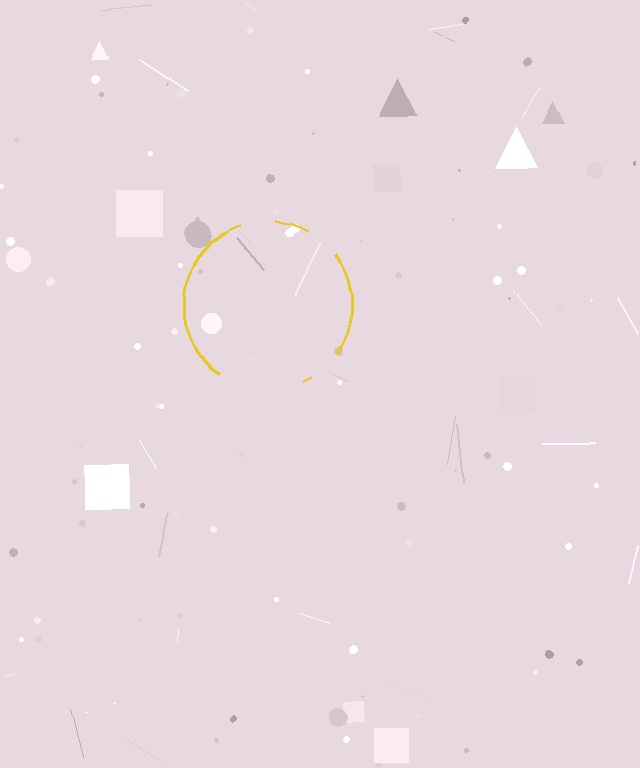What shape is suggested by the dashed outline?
The dashed outline suggests a circle.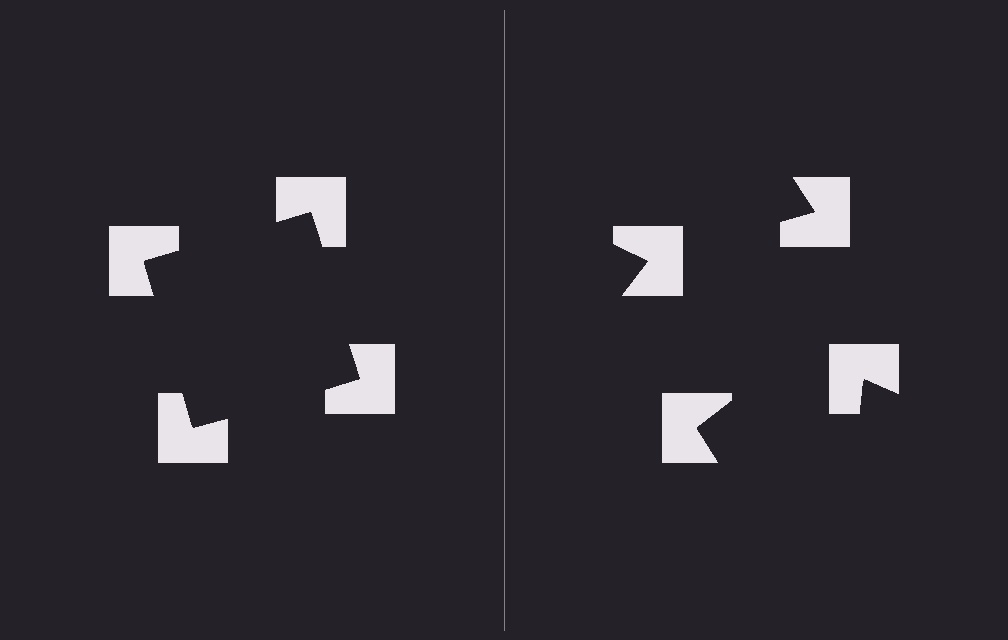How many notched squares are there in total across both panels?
8 — 4 on each side.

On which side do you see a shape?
An illusory square appears on the left side. On the right side the wedge cuts are rotated, so no coherent shape forms.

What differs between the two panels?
The notched squares are positioned identically on both sides; only the wedge orientations differ. On the left they align to a square; on the right they are misaligned.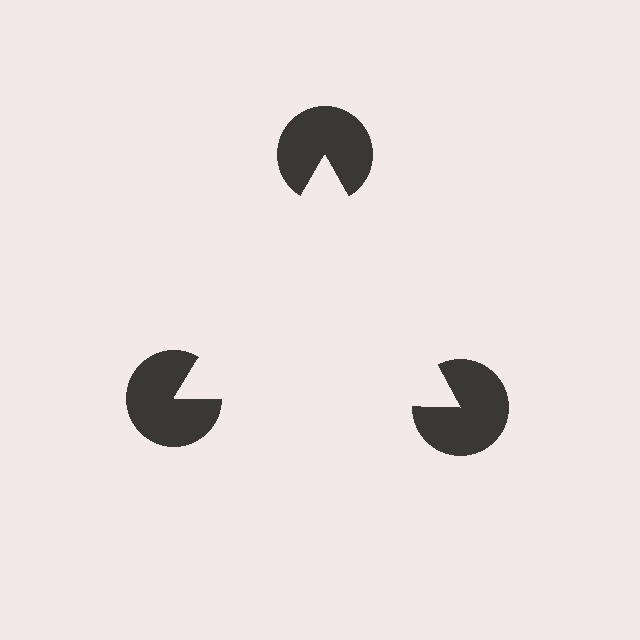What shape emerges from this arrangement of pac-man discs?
An illusory triangle — its edges are inferred from the aligned wedge cuts in the pac-man discs, not physically drawn.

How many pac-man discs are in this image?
There are 3 — one at each vertex of the illusory triangle.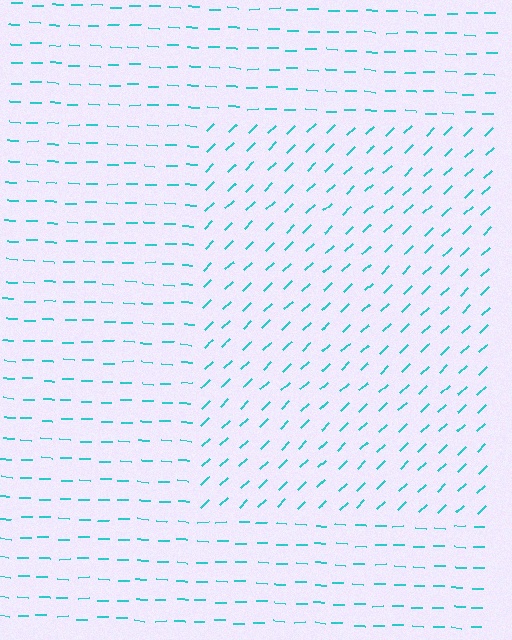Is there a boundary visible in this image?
Yes, there is a texture boundary formed by a change in line orientation.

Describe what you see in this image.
The image is filled with small cyan line segments. A rectangle region in the image has lines oriented differently from the surrounding lines, creating a visible texture boundary.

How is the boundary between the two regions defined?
The boundary is defined purely by a change in line orientation (approximately 45 degrees difference). All lines are the same color and thickness.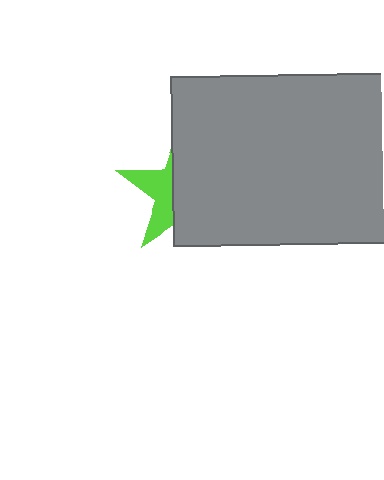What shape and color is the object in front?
The object in front is a gray rectangle.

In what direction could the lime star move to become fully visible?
The lime star could move left. That would shift it out from behind the gray rectangle entirely.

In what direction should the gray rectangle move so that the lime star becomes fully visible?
The gray rectangle should move right. That is the shortest direction to clear the overlap and leave the lime star fully visible.